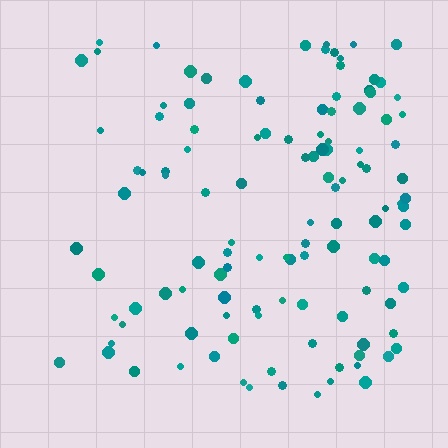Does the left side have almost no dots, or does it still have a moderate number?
Still a moderate number, just noticeably fewer than the right.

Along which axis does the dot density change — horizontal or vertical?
Horizontal.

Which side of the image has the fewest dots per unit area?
The left.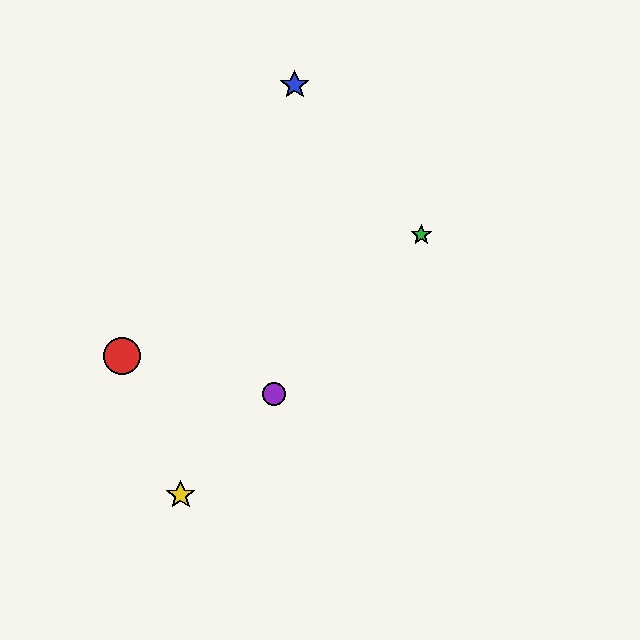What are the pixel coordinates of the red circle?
The red circle is at (122, 356).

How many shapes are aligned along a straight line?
3 shapes (the green star, the yellow star, the purple circle) are aligned along a straight line.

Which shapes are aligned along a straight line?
The green star, the yellow star, the purple circle are aligned along a straight line.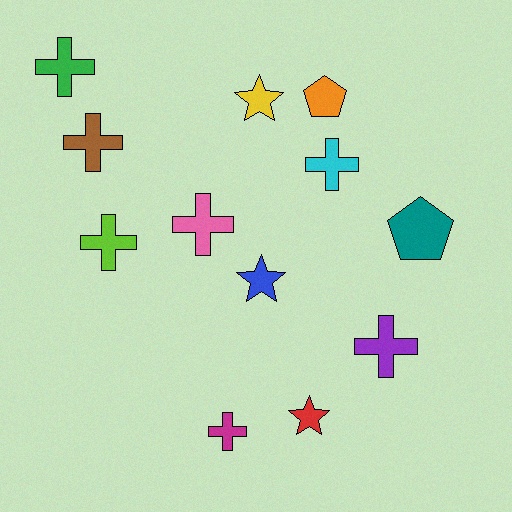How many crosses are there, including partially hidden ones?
There are 7 crosses.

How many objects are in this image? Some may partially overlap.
There are 12 objects.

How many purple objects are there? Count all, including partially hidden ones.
There is 1 purple object.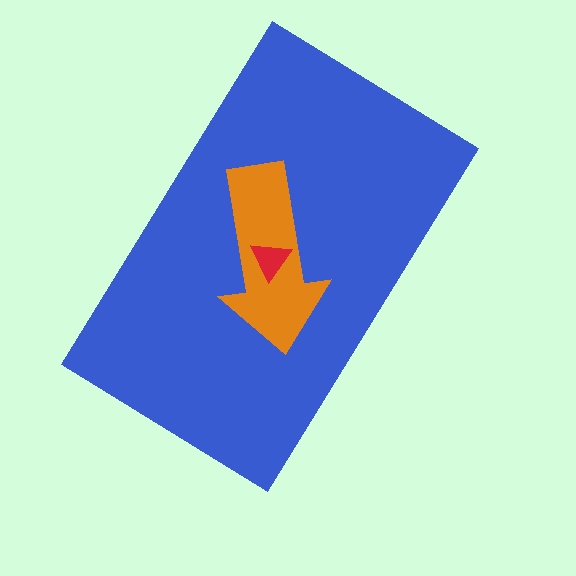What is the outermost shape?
The blue rectangle.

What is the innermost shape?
The red triangle.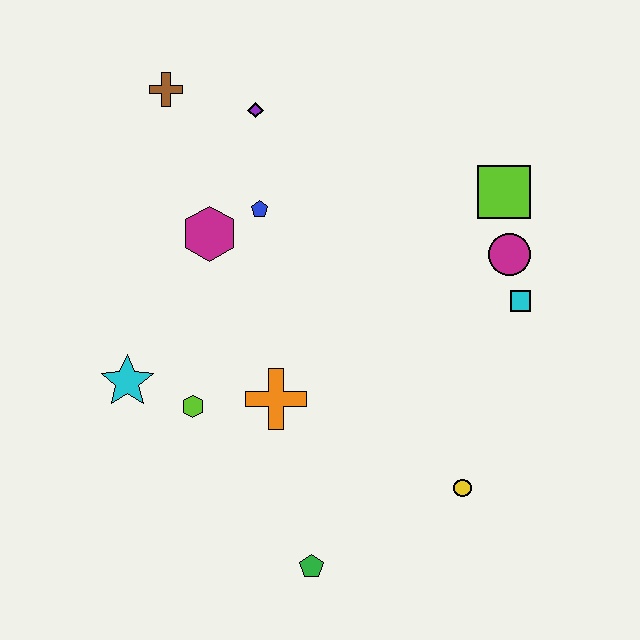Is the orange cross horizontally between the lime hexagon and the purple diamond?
No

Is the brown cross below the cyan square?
No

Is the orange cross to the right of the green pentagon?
No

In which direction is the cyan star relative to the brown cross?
The cyan star is below the brown cross.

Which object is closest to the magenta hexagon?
The blue pentagon is closest to the magenta hexagon.